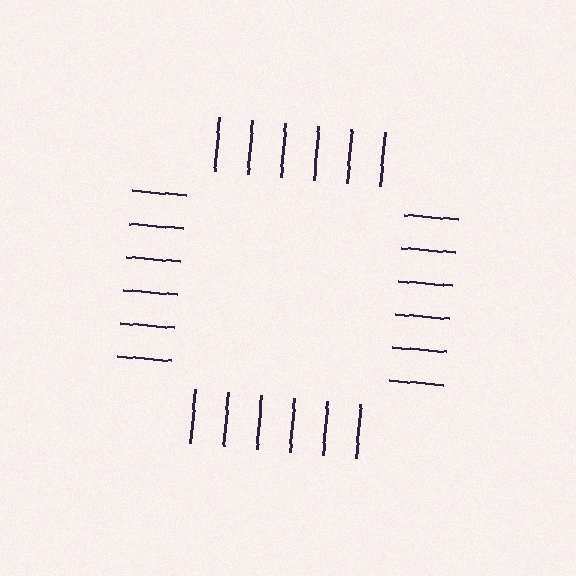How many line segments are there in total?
24 — 6 along each of the 4 edges.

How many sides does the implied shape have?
4 sides — the line-ends trace a square.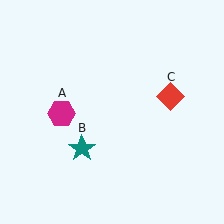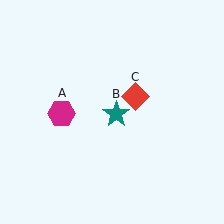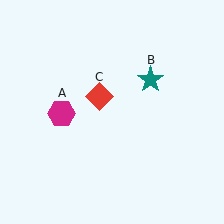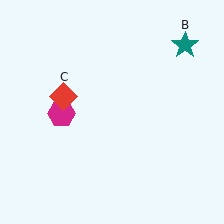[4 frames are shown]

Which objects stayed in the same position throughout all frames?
Magenta hexagon (object A) remained stationary.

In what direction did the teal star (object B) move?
The teal star (object B) moved up and to the right.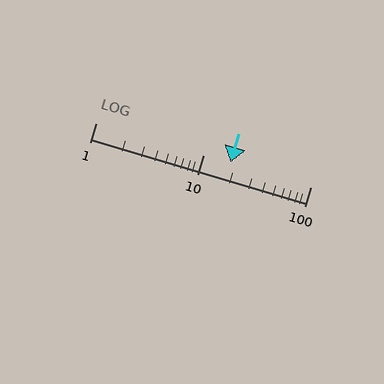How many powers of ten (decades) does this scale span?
The scale spans 2 decades, from 1 to 100.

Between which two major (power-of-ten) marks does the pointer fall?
The pointer is between 10 and 100.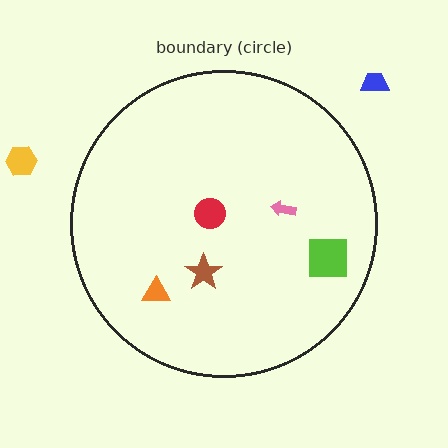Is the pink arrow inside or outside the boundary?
Inside.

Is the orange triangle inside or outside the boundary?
Inside.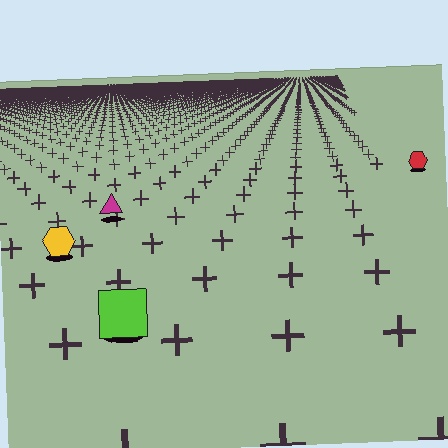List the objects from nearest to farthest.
From nearest to farthest: the lime square, the yellow hexagon, the magenta triangle, the red hexagon.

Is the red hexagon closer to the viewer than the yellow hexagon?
No. The yellow hexagon is closer — you can tell from the texture gradient: the ground texture is coarser near it.